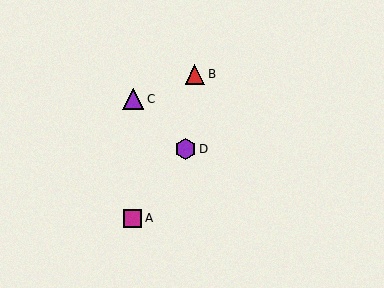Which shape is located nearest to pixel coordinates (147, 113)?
The purple triangle (labeled C) at (133, 99) is nearest to that location.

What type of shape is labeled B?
Shape B is a red triangle.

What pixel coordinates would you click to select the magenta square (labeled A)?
Click at (133, 218) to select the magenta square A.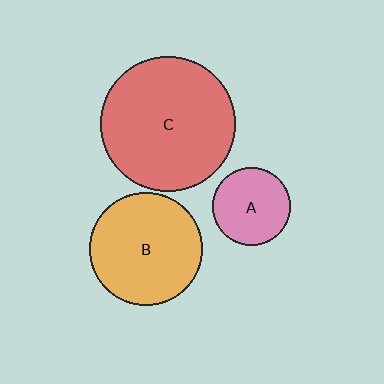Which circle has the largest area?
Circle C (red).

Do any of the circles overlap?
No, none of the circles overlap.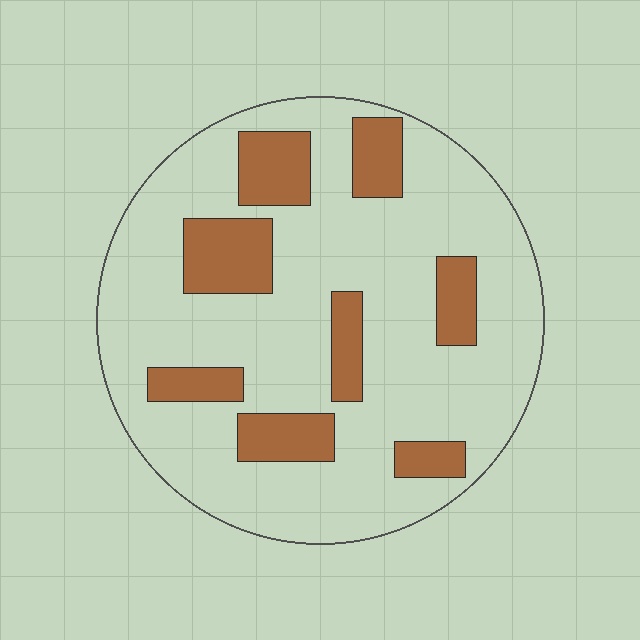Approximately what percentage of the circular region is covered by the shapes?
Approximately 20%.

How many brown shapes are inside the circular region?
8.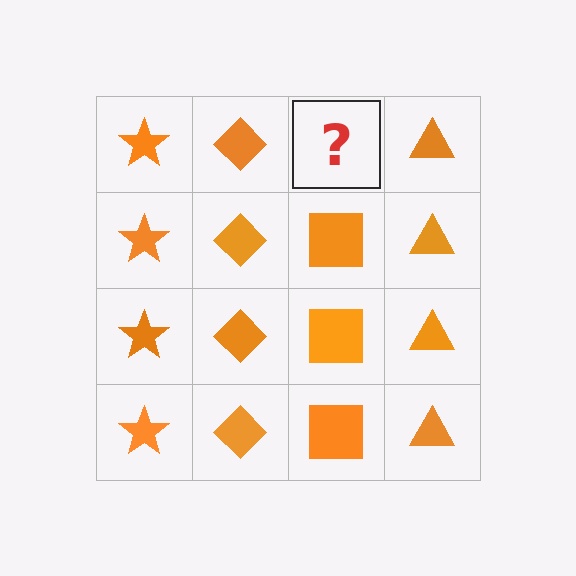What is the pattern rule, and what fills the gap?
The rule is that each column has a consistent shape. The gap should be filled with an orange square.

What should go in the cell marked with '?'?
The missing cell should contain an orange square.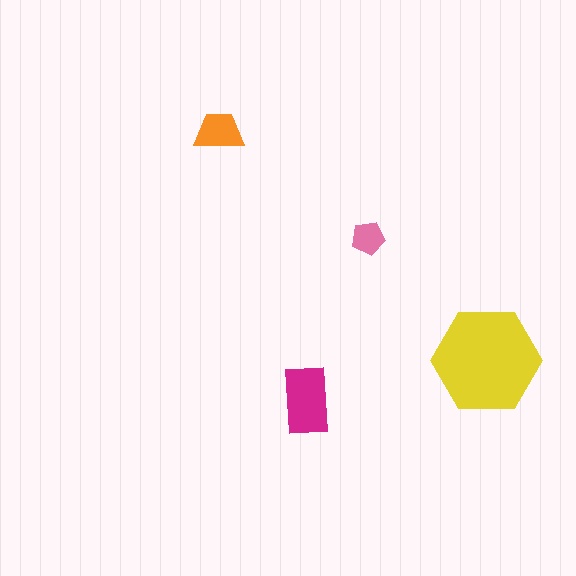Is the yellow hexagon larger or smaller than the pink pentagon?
Larger.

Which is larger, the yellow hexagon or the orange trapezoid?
The yellow hexagon.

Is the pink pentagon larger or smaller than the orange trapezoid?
Smaller.